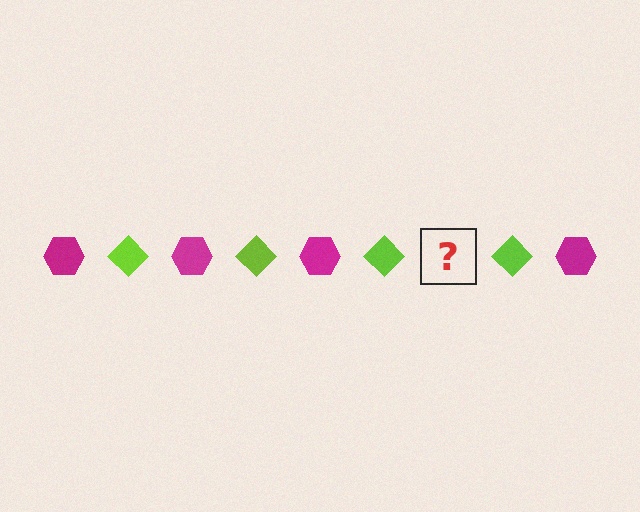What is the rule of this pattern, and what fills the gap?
The rule is that the pattern alternates between magenta hexagon and lime diamond. The gap should be filled with a magenta hexagon.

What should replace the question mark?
The question mark should be replaced with a magenta hexagon.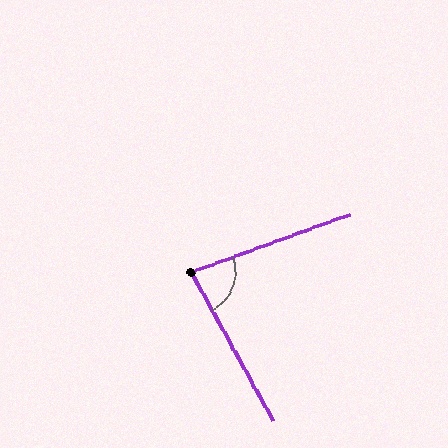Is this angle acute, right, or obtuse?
It is acute.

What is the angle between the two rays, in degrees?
Approximately 81 degrees.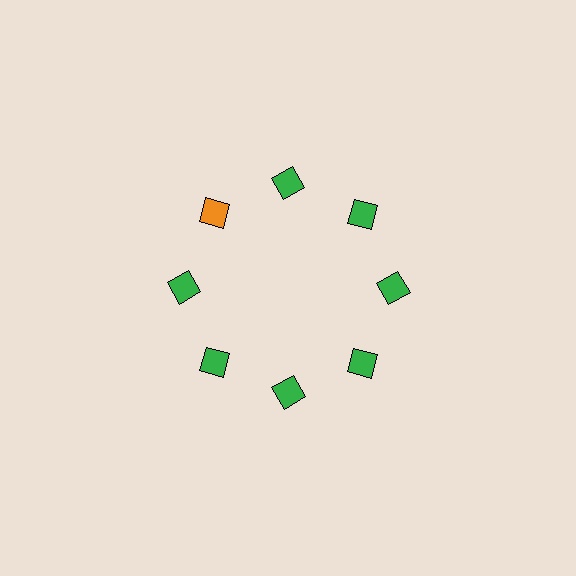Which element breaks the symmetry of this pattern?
The orange square at roughly the 10 o'clock position breaks the symmetry. All other shapes are green squares.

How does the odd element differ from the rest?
It has a different color: orange instead of green.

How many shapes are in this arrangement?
There are 8 shapes arranged in a ring pattern.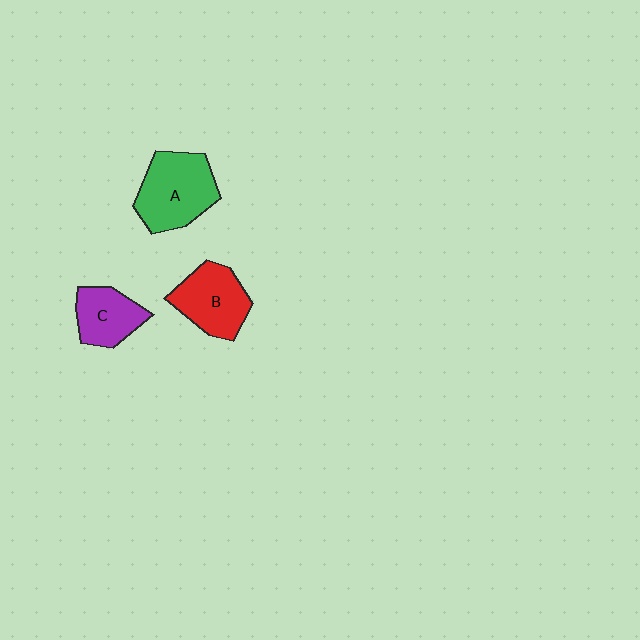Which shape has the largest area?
Shape A (green).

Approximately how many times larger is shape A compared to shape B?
Approximately 1.2 times.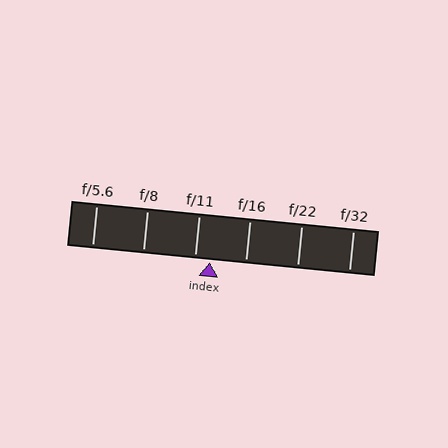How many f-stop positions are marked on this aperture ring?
There are 6 f-stop positions marked.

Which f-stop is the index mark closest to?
The index mark is closest to f/11.